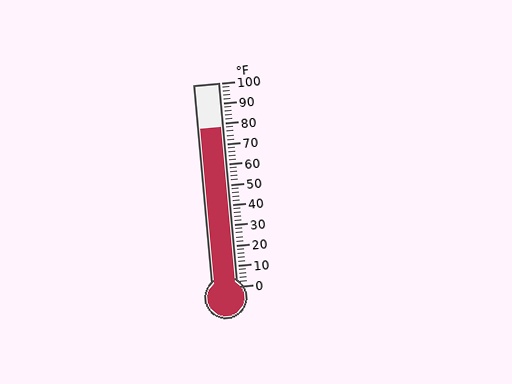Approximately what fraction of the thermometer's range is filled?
The thermometer is filled to approximately 80% of its range.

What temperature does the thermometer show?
The thermometer shows approximately 78°F.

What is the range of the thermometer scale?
The thermometer scale ranges from 0°F to 100°F.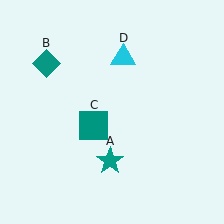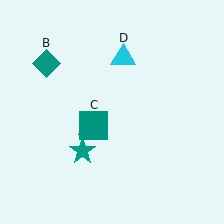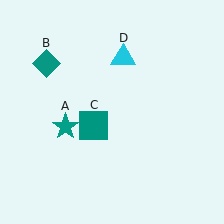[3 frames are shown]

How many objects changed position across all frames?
1 object changed position: teal star (object A).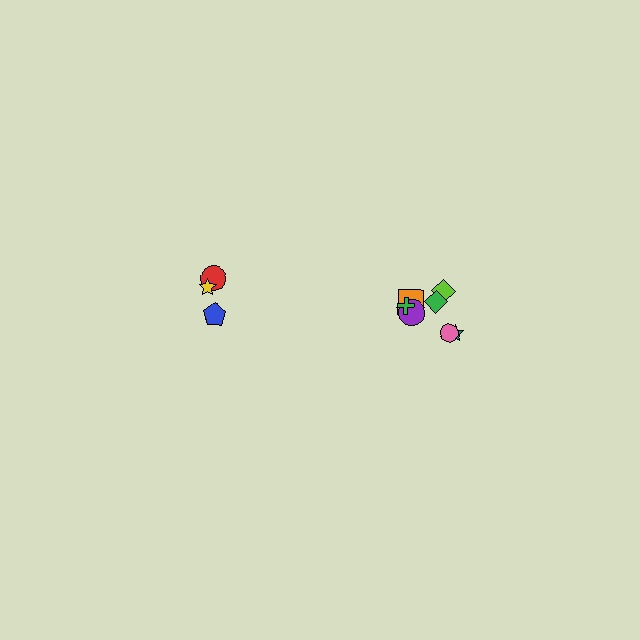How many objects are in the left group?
There are 4 objects.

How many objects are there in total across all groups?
There are 12 objects.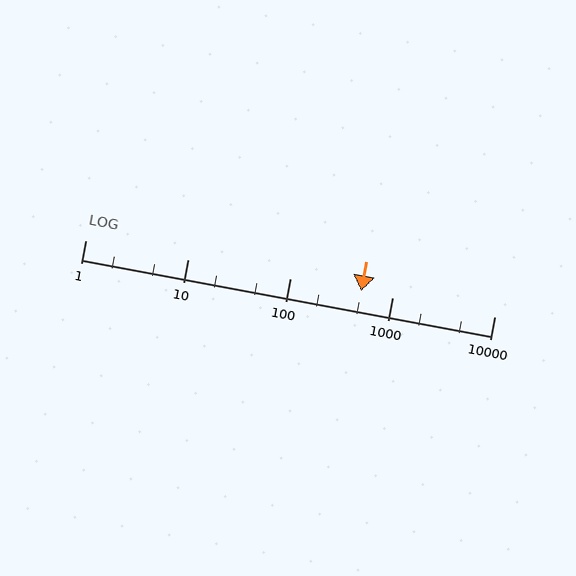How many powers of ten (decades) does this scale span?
The scale spans 4 decades, from 1 to 10000.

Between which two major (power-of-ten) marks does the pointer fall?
The pointer is between 100 and 1000.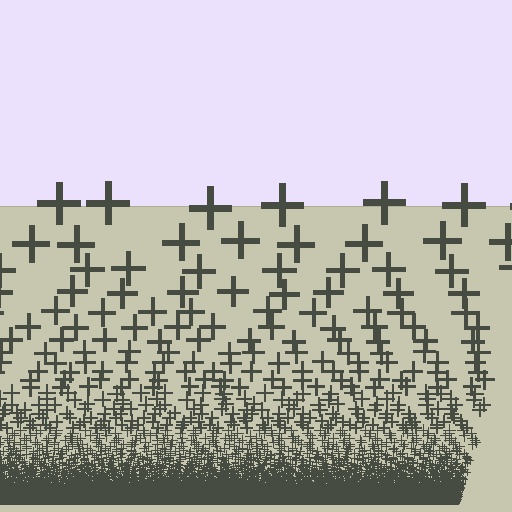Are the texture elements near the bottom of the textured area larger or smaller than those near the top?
Smaller. The gradient is inverted — elements near the bottom are smaller and denser.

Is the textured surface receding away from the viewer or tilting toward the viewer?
The surface appears to tilt toward the viewer. Texture elements get larger and sparser toward the top.